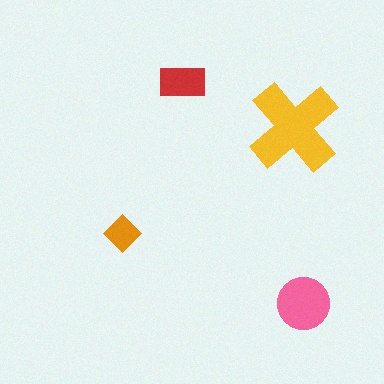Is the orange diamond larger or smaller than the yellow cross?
Smaller.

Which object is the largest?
The yellow cross.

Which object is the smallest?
The orange diamond.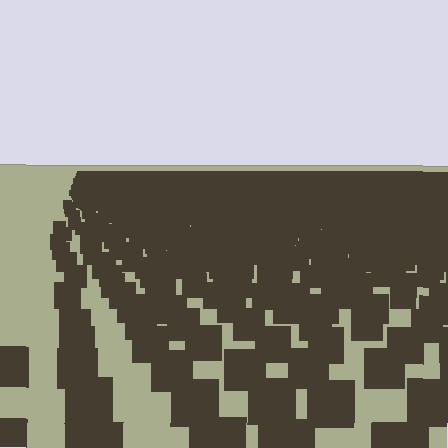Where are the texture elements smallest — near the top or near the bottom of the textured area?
Near the top.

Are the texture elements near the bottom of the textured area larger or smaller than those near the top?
Larger. Near the bottom, elements are closer to the viewer and appear at a bigger on-screen size.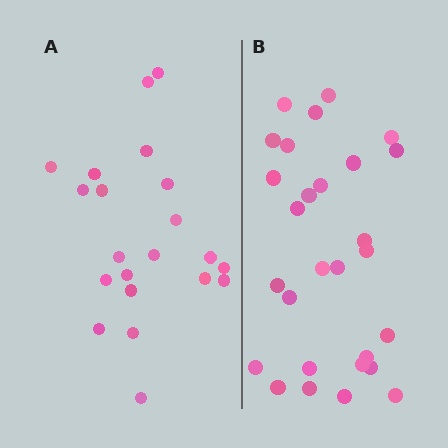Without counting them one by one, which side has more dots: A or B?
Region B (the right region) has more dots.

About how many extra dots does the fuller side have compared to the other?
Region B has roughly 8 or so more dots than region A.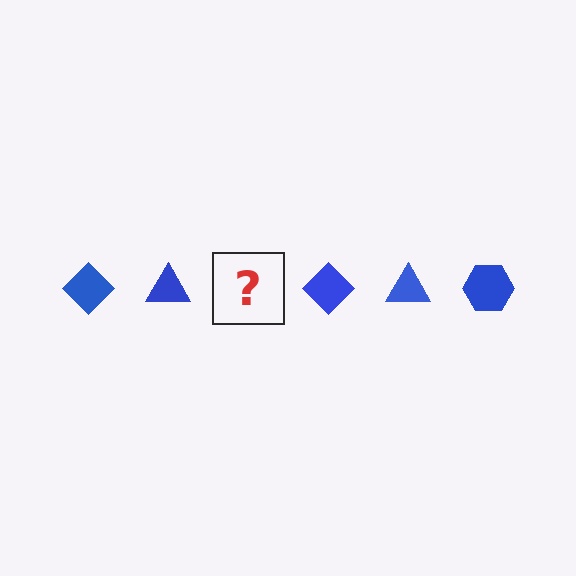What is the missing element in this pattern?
The missing element is a blue hexagon.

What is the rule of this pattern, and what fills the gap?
The rule is that the pattern cycles through diamond, triangle, hexagon shapes in blue. The gap should be filled with a blue hexagon.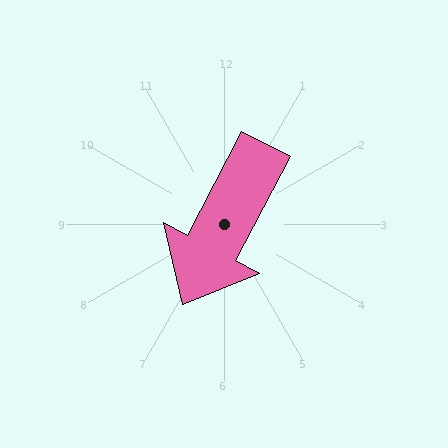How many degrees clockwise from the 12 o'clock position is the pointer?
Approximately 208 degrees.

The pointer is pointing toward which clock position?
Roughly 7 o'clock.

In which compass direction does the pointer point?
Southwest.